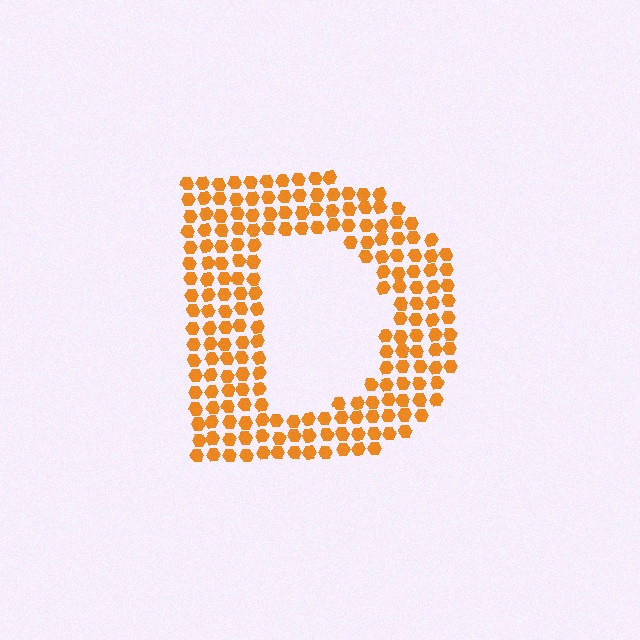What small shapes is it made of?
It is made of small hexagons.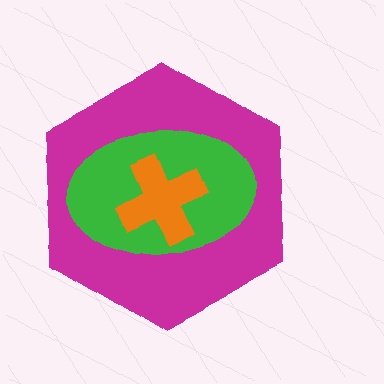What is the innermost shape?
The orange cross.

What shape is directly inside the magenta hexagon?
The green ellipse.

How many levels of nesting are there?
3.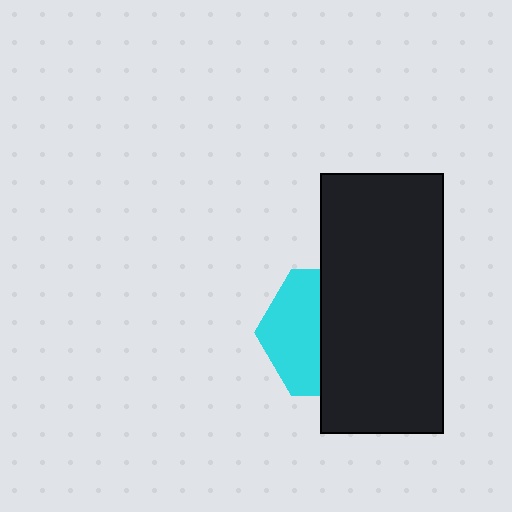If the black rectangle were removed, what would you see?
You would see the complete cyan hexagon.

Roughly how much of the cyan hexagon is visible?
A small part of it is visible (roughly 43%).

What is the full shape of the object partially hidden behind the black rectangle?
The partially hidden object is a cyan hexagon.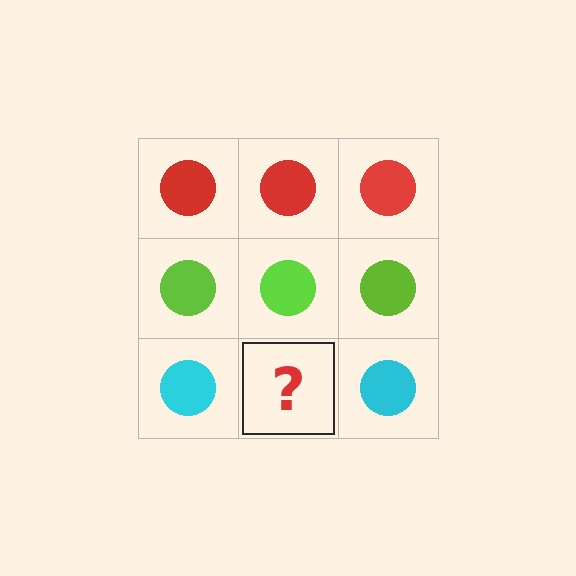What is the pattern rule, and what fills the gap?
The rule is that each row has a consistent color. The gap should be filled with a cyan circle.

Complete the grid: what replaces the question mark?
The question mark should be replaced with a cyan circle.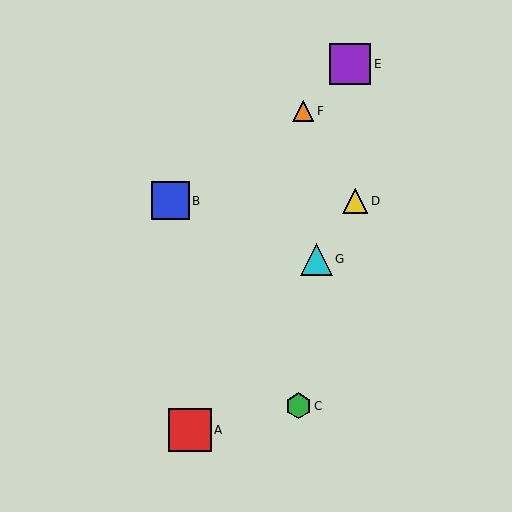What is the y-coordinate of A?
Object A is at y≈430.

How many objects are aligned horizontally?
2 objects (B, D) are aligned horizontally.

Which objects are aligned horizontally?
Objects B, D are aligned horizontally.